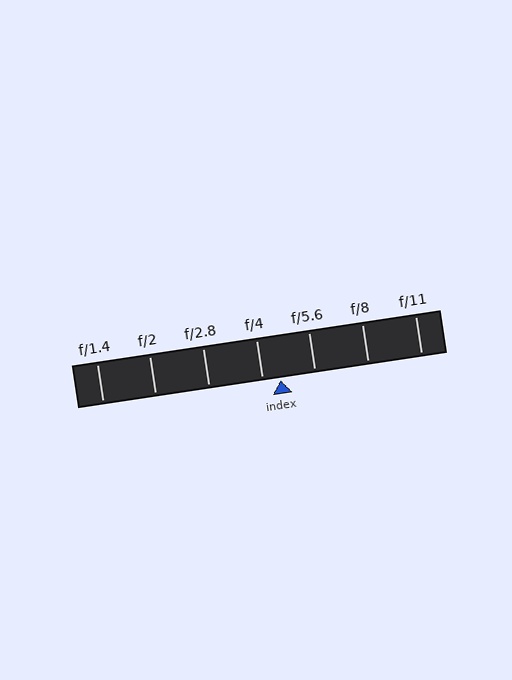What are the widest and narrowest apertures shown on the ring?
The widest aperture shown is f/1.4 and the narrowest is f/11.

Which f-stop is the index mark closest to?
The index mark is closest to f/4.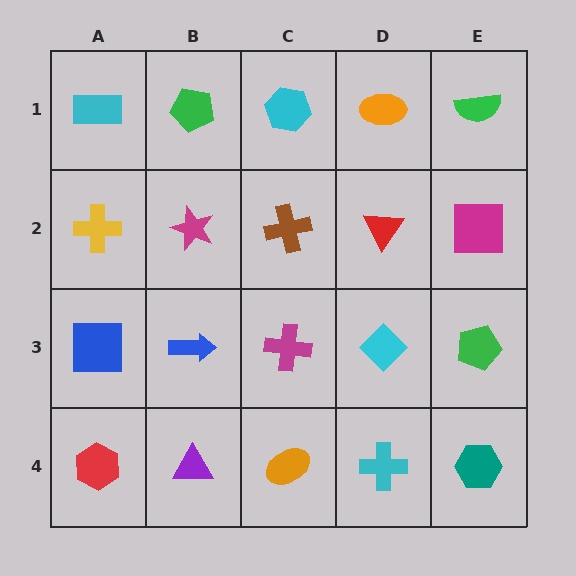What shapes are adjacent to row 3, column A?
A yellow cross (row 2, column A), a red hexagon (row 4, column A), a blue arrow (row 3, column B).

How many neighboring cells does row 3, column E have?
3.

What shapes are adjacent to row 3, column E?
A magenta square (row 2, column E), a teal hexagon (row 4, column E), a cyan diamond (row 3, column D).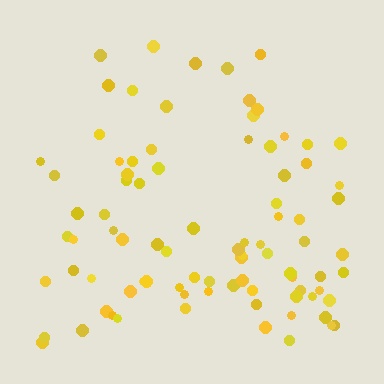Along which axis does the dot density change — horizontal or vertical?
Vertical.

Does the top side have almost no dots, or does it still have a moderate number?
Still a moderate number, just noticeably fewer than the bottom.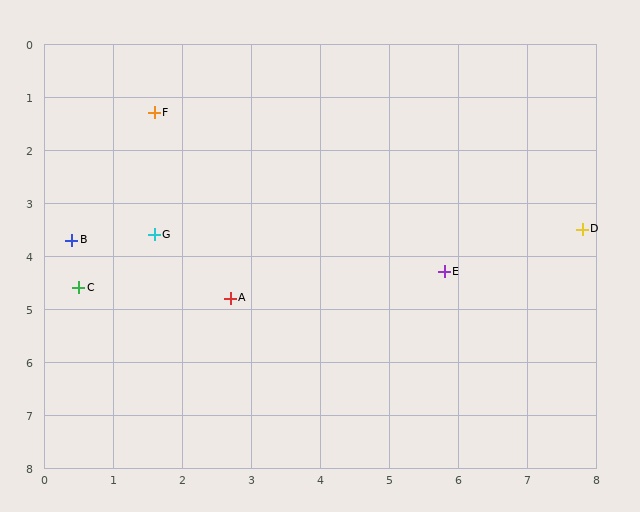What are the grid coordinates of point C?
Point C is at approximately (0.5, 4.6).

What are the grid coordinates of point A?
Point A is at approximately (2.7, 4.8).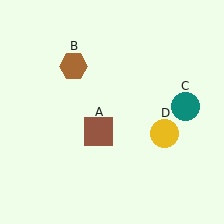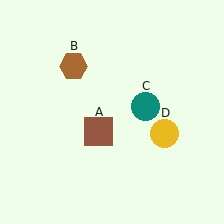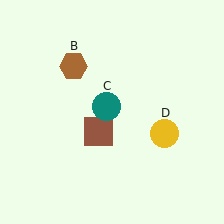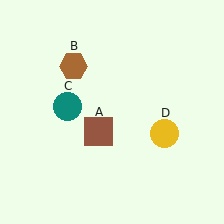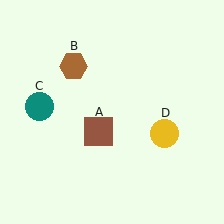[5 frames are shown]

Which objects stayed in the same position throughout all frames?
Brown square (object A) and brown hexagon (object B) and yellow circle (object D) remained stationary.